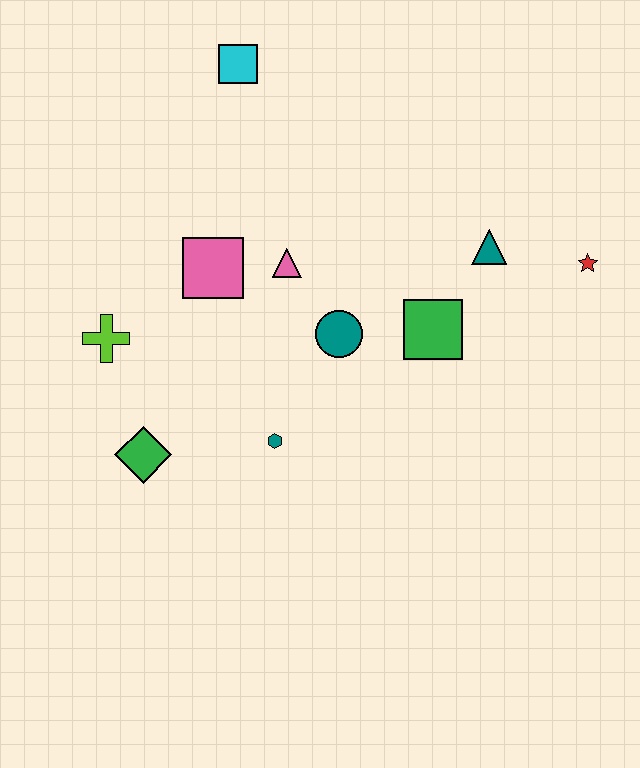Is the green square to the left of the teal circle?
No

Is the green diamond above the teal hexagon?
No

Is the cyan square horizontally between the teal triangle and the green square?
No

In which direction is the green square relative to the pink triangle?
The green square is to the right of the pink triangle.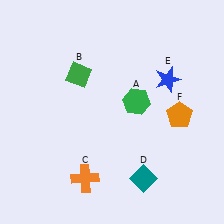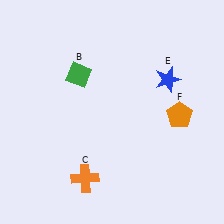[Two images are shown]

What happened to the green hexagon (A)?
The green hexagon (A) was removed in Image 2. It was in the top-right area of Image 1.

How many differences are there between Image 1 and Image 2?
There are 2 differences between the two images.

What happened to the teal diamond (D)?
The teal diamond (D) was removed in Image 2. It was in the bottom-right area of Image 1.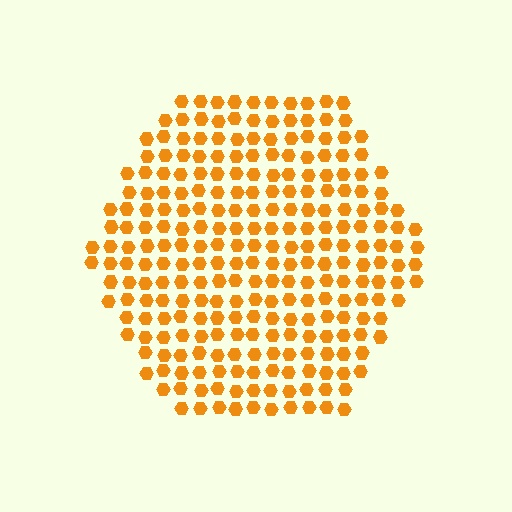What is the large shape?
The large shape is a hexagon.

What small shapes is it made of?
It is made of small hexagons.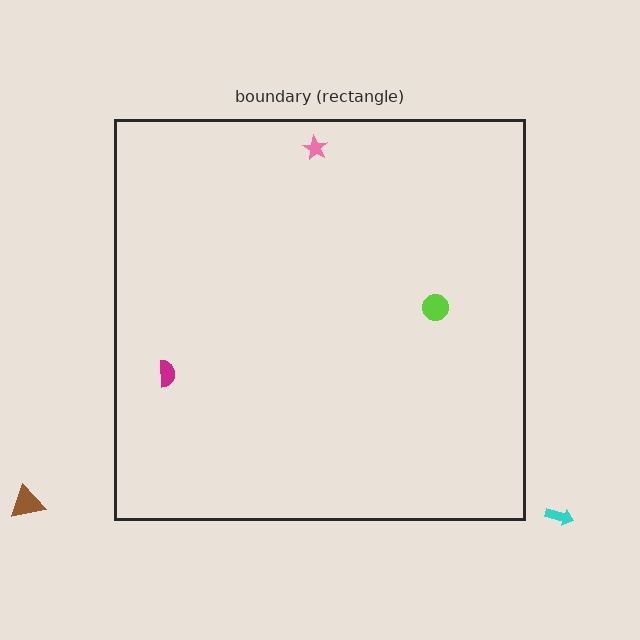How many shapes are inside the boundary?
3 inside, 2 outside.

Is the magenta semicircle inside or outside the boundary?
Inside.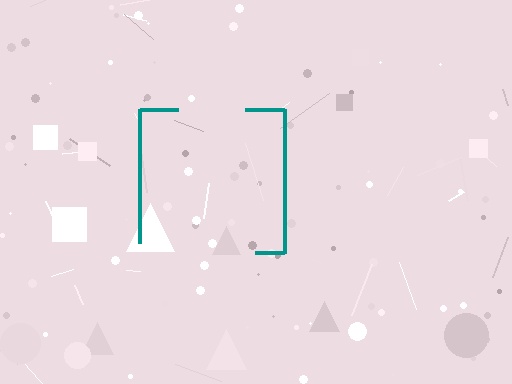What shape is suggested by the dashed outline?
The dashed outline suggests a square.